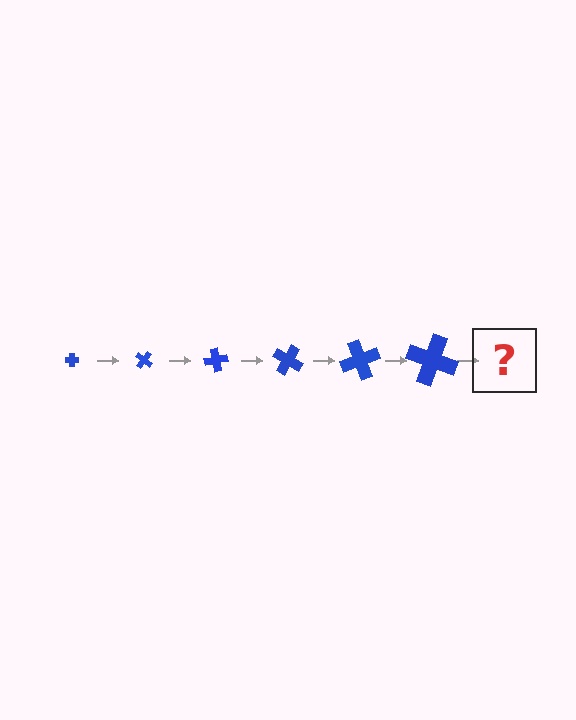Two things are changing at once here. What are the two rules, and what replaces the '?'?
The two rules are that the cross grows larger each step and it rotates 40 degrees each step. The '?' should be a cross, larger than the previous one and rotated 240 degrees from the start.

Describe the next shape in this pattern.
It should be a cross, larger than the previous one and rotated 240 degrees from the start.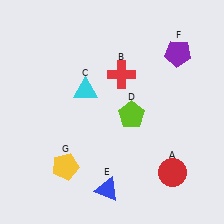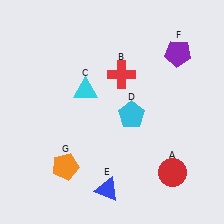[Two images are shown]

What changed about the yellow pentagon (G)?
In Image 1, G is yellow. In Image 2, it changed to orange.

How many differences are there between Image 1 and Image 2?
There are 2 differences between the two images.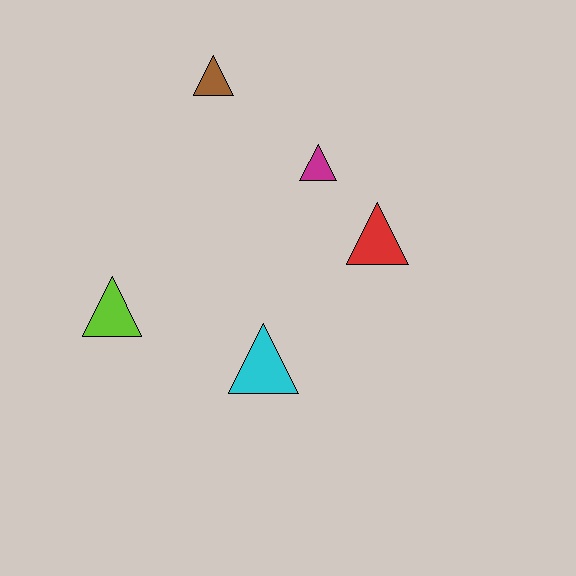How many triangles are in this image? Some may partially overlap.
There are 5 triangles.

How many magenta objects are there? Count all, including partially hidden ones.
There is 1 magenta object.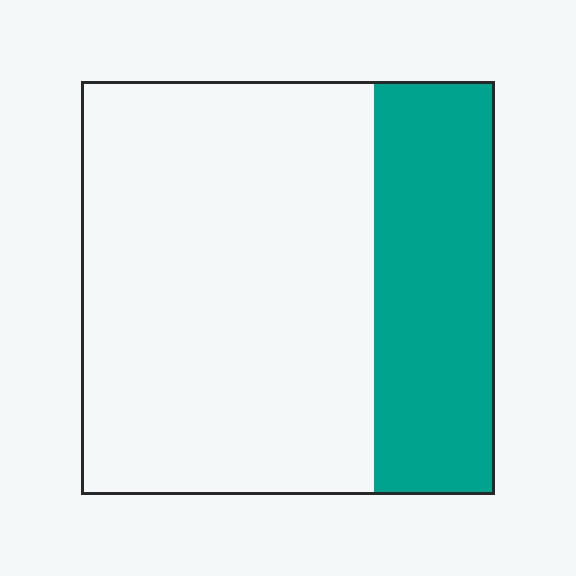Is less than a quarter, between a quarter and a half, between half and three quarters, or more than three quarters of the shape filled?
Between a quarter and a half.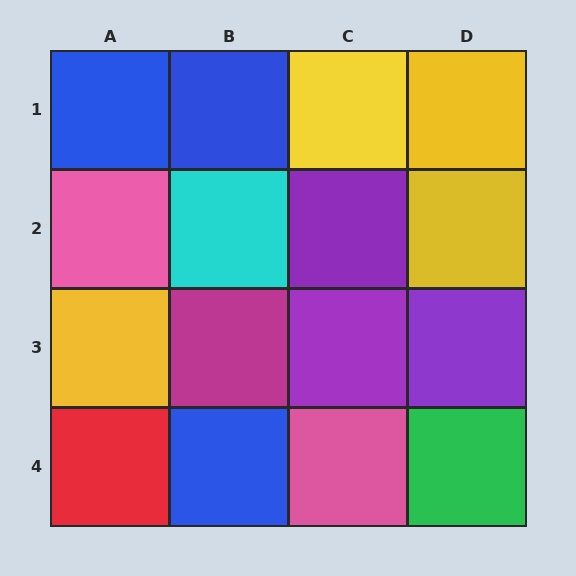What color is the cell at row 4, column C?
Pink.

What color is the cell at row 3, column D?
Purple.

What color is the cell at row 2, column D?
Yellow.